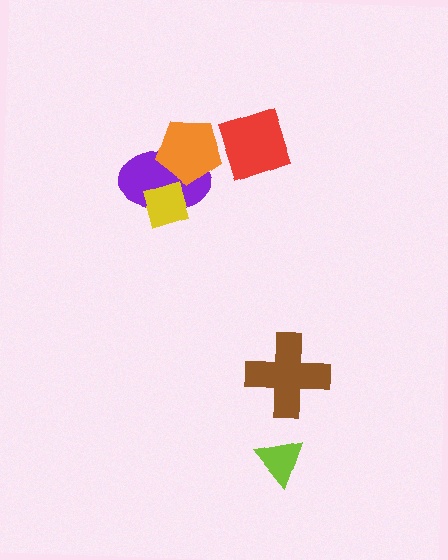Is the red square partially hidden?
No, no other shape covers it.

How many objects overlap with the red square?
0 objects overlap with the red square.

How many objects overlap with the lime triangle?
0 objects overlap with the lime triangle.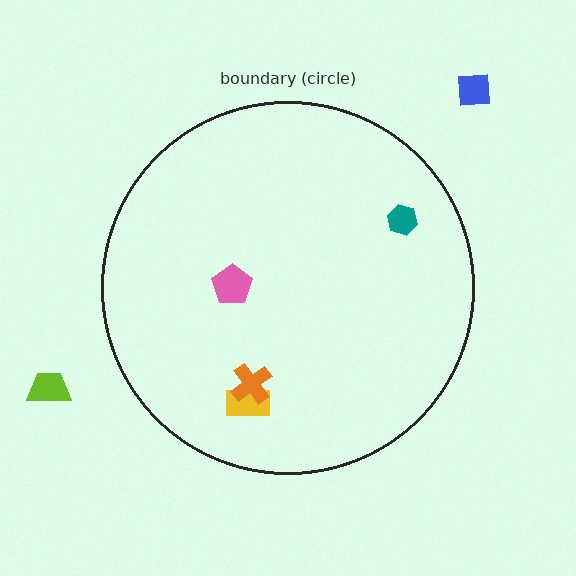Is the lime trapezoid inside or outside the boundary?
Outside.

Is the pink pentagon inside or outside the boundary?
Inside.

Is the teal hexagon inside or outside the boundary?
Inside.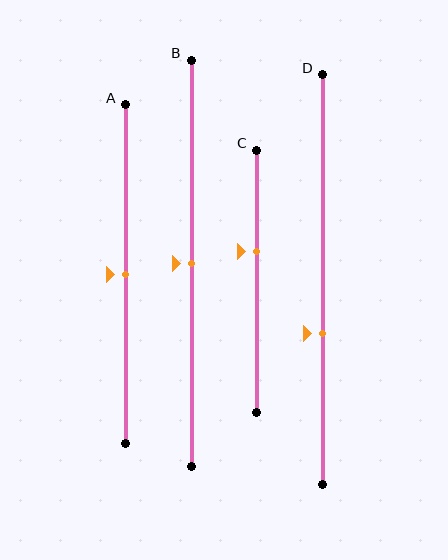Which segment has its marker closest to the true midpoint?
Segment A has its marker closest to the true midpoint.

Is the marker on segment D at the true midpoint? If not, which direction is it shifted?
No, the marker on segment D is shifted downward by about 13% of the segment length.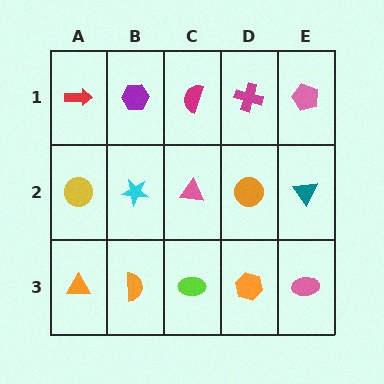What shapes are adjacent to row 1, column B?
A cyan star (row 2, column B), a red arrow (row 1, column A), a magenta semicircle (row 1, column C).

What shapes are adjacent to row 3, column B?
A cyan star (row 2, column B), an orange triangle (row 3, column A), a lime ellipse (row 3, column C).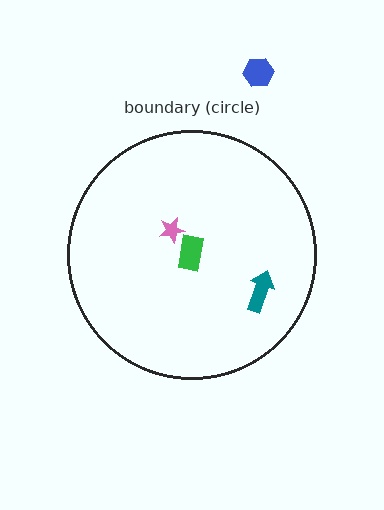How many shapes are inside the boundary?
3 inside, 1 outside.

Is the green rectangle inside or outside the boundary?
Inside.